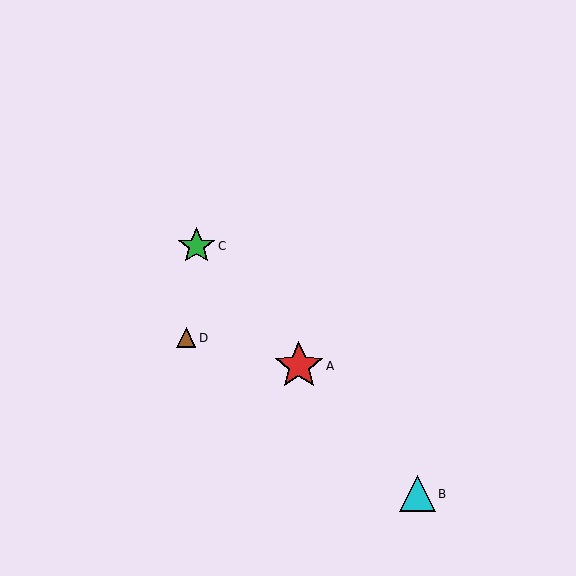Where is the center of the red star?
The center of the red star is at (299, 366).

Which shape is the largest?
The red star (labeled A) is the largest.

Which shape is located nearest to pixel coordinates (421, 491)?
The cyan triangle (labeled B) at (417, 494) is nearest to that location.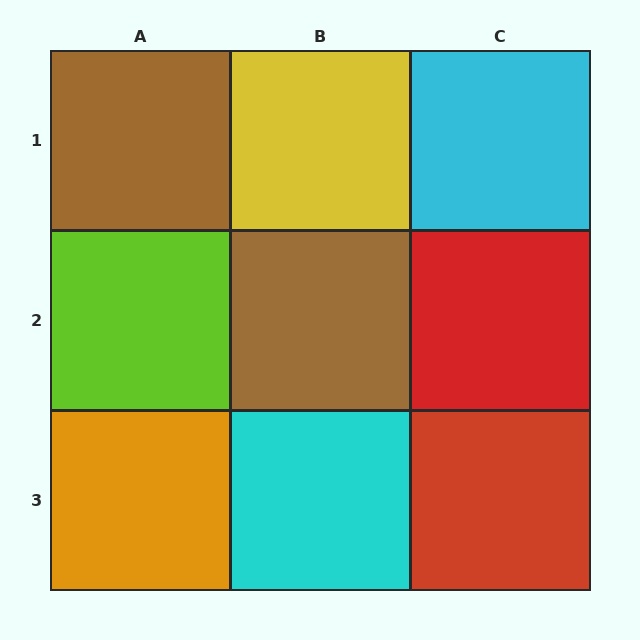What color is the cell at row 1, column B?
Yellow.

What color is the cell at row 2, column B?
Brown.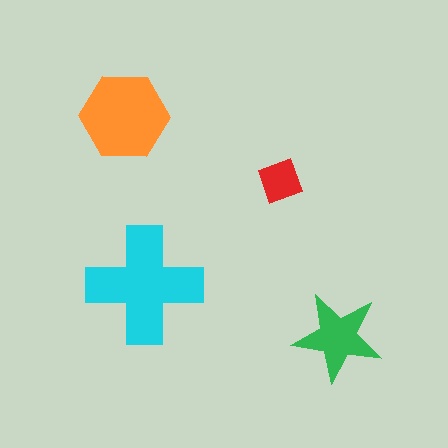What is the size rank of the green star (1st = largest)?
3rd.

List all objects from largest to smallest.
The cyan cross, the orange hexagon, the green star, the red diamond.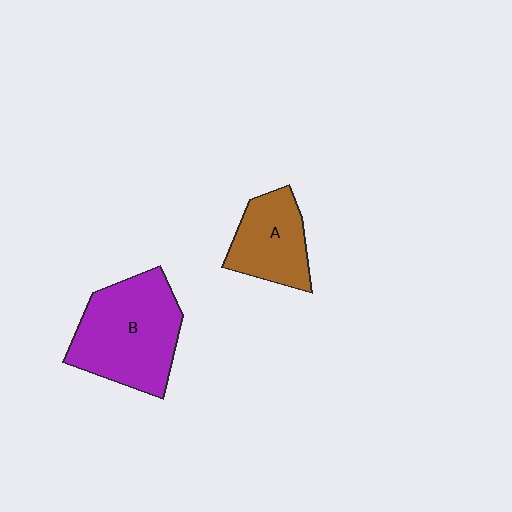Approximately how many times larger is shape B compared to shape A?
Approximately 1.7 times.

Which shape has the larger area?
Shape B (purple).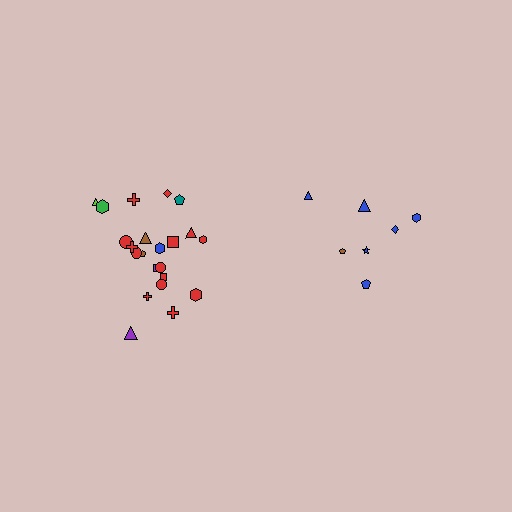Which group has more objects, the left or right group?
The left group.